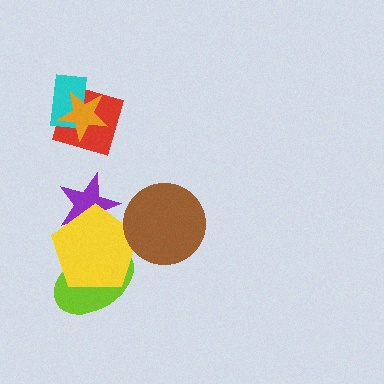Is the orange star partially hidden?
No, no other shape covers it.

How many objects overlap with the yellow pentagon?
3 objects overlap with the yellow pentagon.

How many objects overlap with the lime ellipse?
1 object overlaps with the lime ellipse.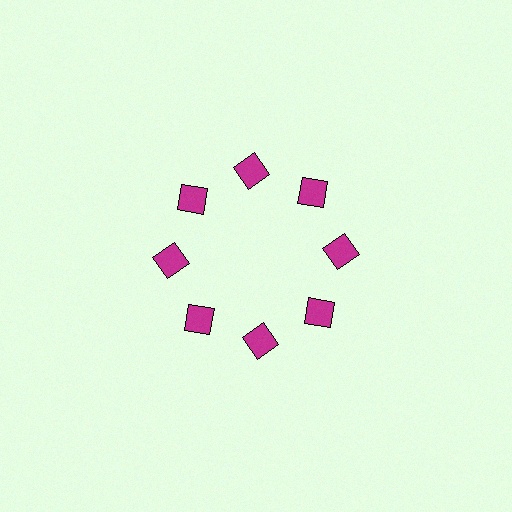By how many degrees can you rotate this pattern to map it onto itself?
The pattern maps onto itself every 45 degrees of rotation.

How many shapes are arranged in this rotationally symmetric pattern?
There are 8 shapes, arranged in 8 groups of 1.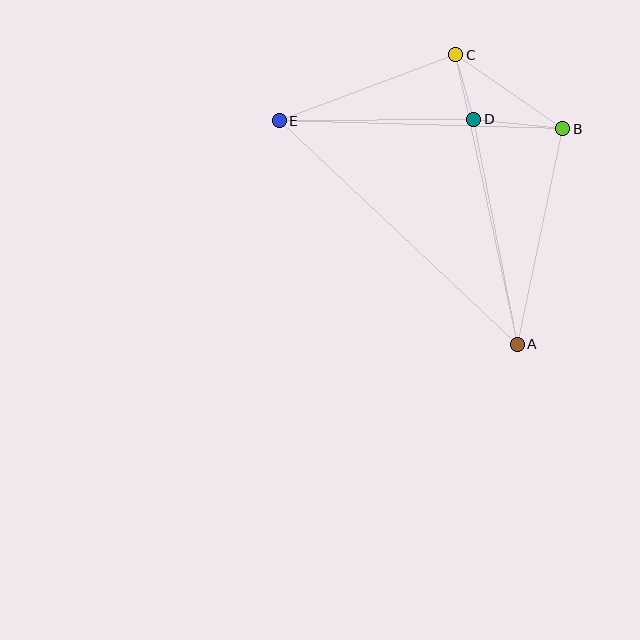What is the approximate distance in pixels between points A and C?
The distance between A and C is approximately 296 pixels.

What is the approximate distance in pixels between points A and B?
The distance between A and B is approximately 220 pixels.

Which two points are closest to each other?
Points C and D are closest to each other.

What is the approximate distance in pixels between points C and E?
The distance between C and E is approximately 189 pixels.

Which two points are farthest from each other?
Points A and E are farthest from each other.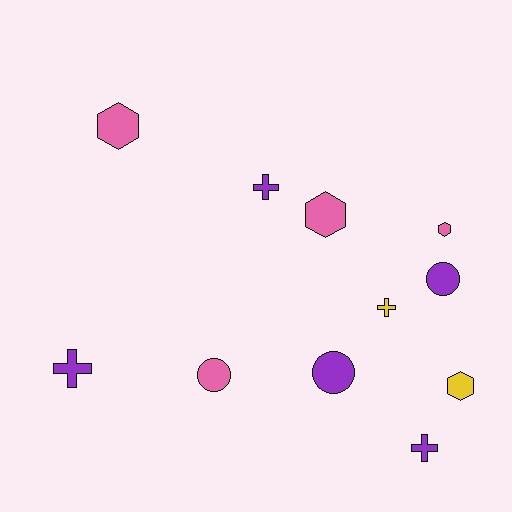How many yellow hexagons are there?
There is 1 yellow hexagon.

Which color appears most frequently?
Purple, with 5 objects.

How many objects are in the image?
There are 11 objects.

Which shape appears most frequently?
Cross, with 4 objects.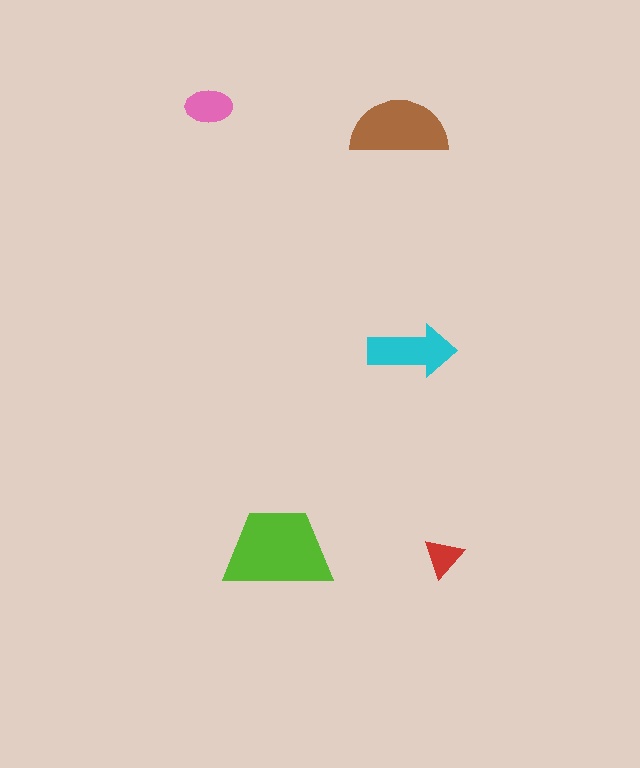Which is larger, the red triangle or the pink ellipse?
The pink ellipse.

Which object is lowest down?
The red triangle is bottommost.